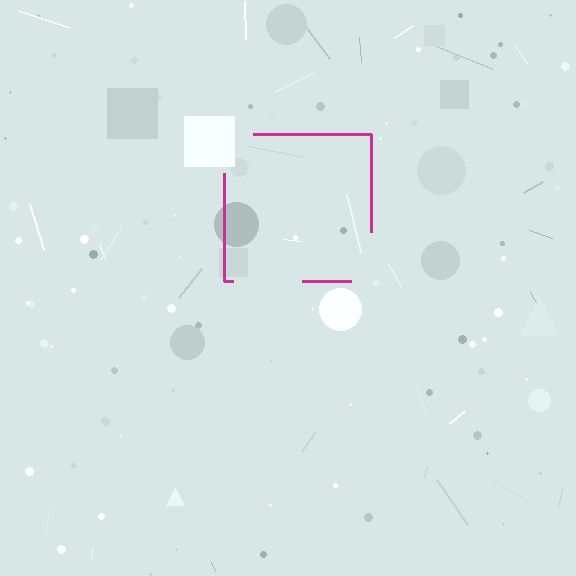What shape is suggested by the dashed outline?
The dashed outline suggests a square.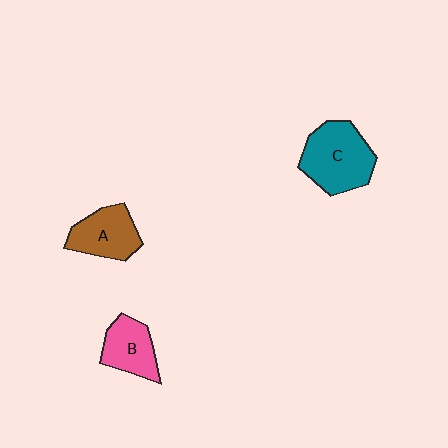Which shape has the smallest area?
Shape B (pink).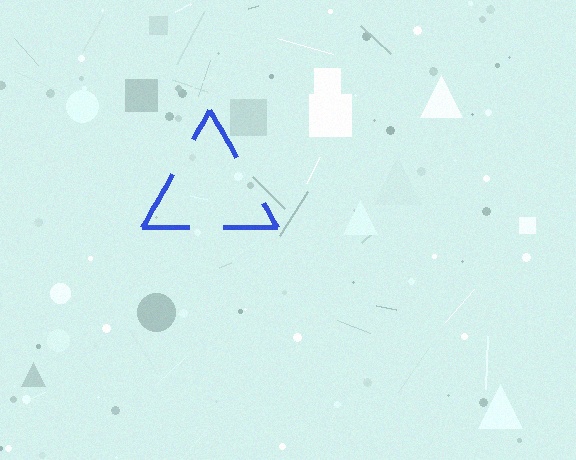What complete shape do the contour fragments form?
The contour fragments form a triangle.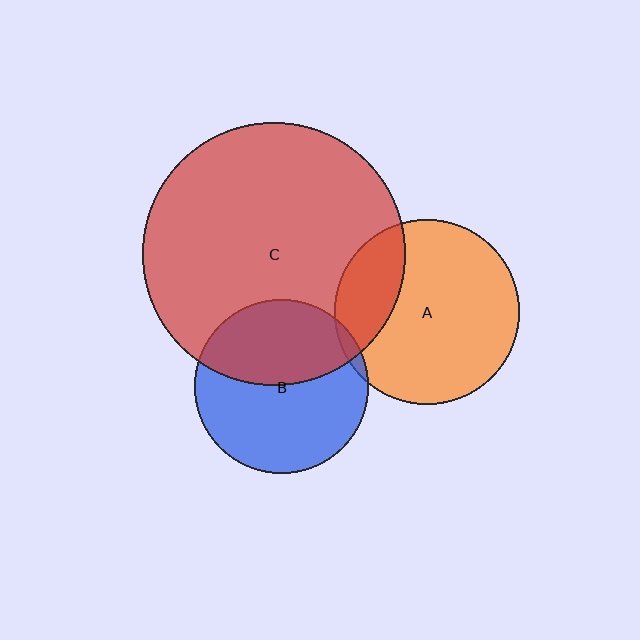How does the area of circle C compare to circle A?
Approximately 2.0 times.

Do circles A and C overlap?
Yes.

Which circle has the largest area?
Circle C (red).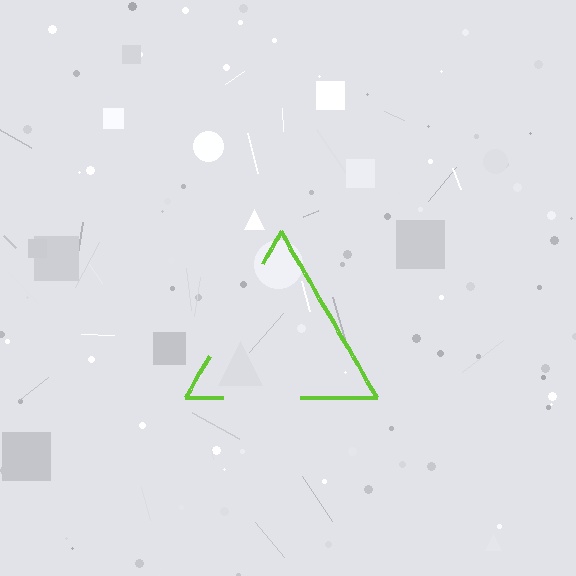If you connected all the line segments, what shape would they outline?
They would outline a triangle.